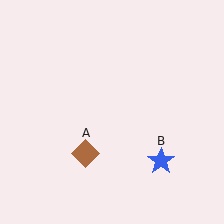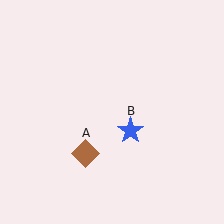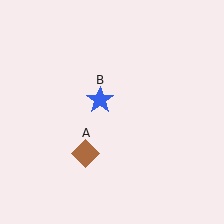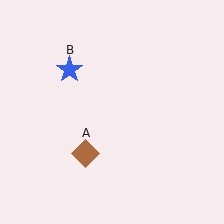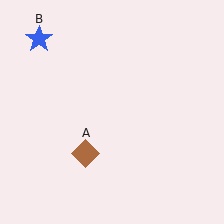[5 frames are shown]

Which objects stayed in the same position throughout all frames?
Brown diamond (object A) remained stationary.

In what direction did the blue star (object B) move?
The blue star (object B) moved up and to the left.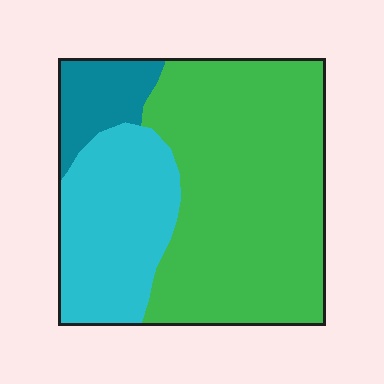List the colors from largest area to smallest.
From largest to smallest: green, cyan, teal.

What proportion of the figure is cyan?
Cyan covers 28% of the figure.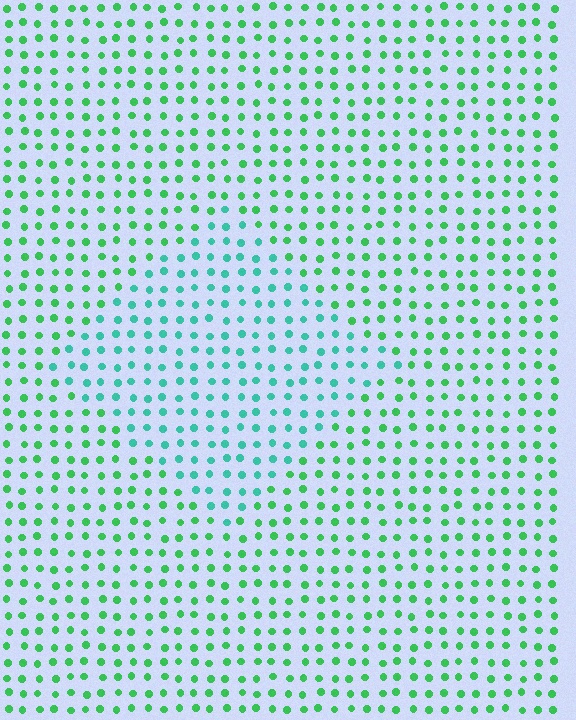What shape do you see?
I see a diamond.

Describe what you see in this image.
The image is filled with small green elements in a uniform arrangement. A diamond-shaped region is visible where the elements are tinted to a slightly different hue, forming a subtle color boundary.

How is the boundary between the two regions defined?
The boundary is defined purely by a slight shift in hue (about 34 degrees). Spacing, size, and orientation are identical on both sides.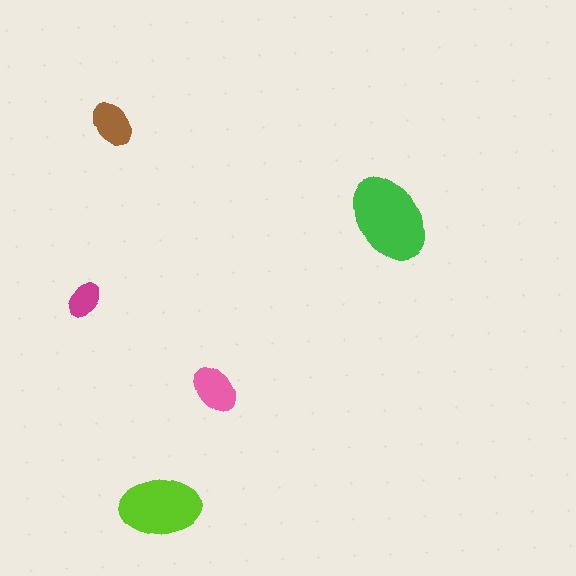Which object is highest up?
The brown ellipse is topmost.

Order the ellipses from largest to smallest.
the green one, the lime one, the pink one, the brown one, the magenta one.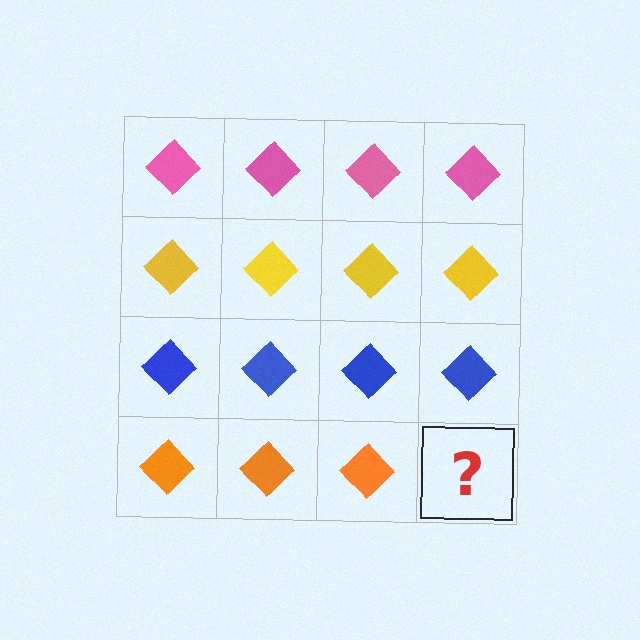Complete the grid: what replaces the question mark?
The question mark should be replaced with an orange diamond.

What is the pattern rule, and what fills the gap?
The rule is that each row has a consistent color. The gap should be filled with an orange diamond.